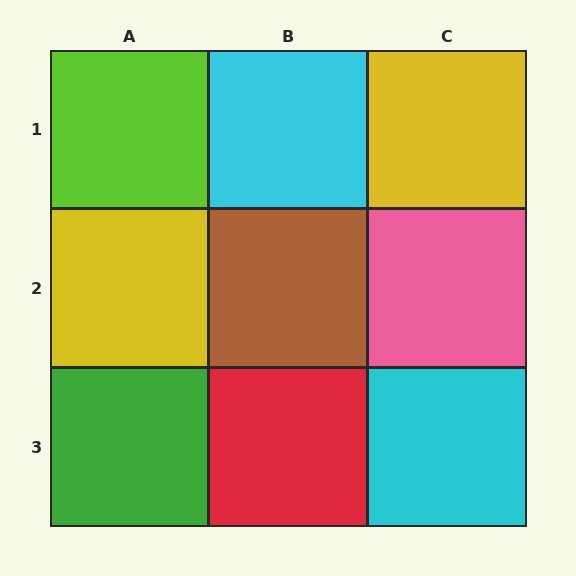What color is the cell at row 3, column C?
Cyan.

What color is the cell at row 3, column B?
Red.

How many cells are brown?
1 cell is brown.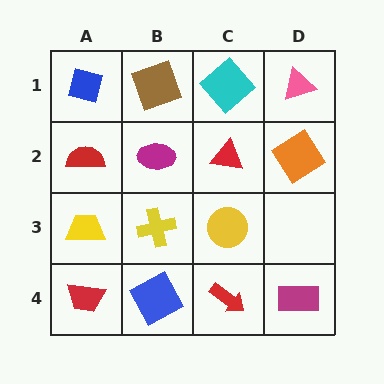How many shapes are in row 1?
4 shapes.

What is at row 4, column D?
A magenta rectangle.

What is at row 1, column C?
A cyan diamond.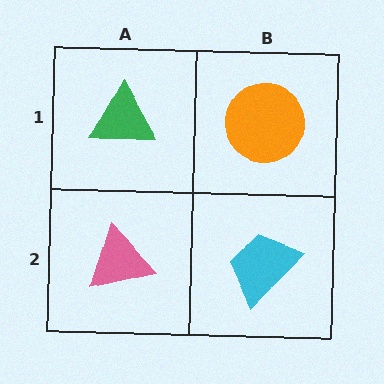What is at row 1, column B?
An orange circle.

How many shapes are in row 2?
2 shapes.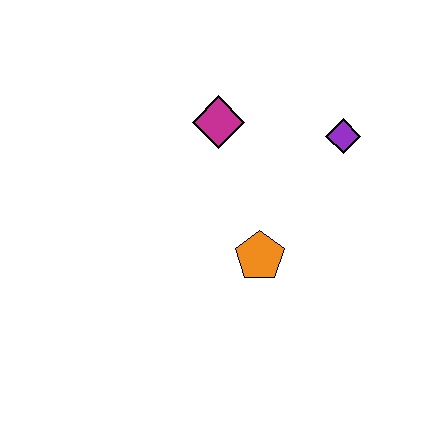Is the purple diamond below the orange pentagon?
No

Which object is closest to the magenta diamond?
The purple diamond is closest to the magenta diamond.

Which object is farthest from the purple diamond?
The orange pentagon is farthest from the purple diamond.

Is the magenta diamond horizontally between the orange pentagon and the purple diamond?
No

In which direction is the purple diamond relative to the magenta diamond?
The purple diamond is to the right of the magenta diamond.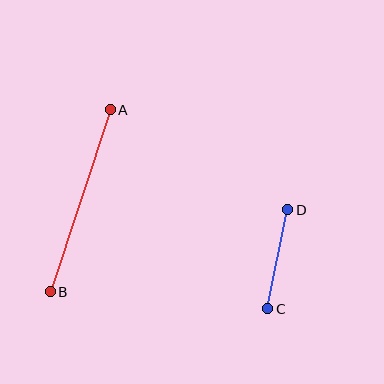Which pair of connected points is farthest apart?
Points A and B are farthest apart.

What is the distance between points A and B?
The distance is approximately 192 pixels.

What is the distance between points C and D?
The distance is approximately 101 pixels.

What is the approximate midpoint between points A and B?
The midpoint is at approximately (80, 201) pixels.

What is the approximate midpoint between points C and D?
The midpoint is at approximately (278, 259) pixels.